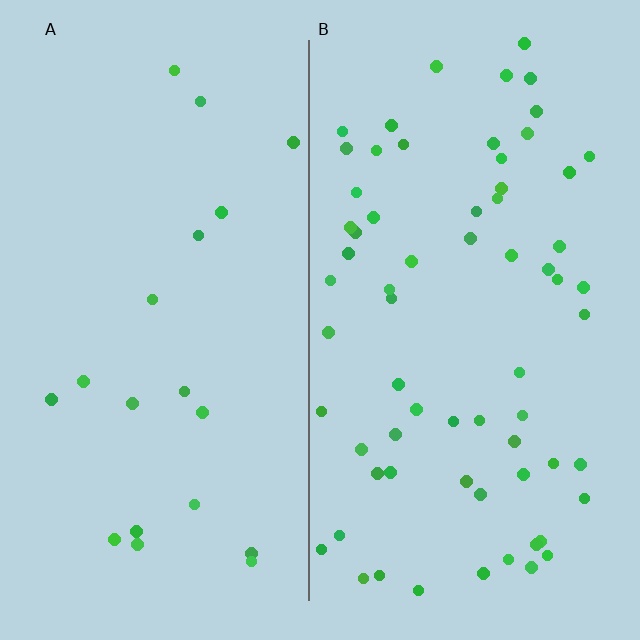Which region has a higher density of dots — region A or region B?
B (the right).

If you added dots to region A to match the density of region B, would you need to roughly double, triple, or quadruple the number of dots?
Approximately triple.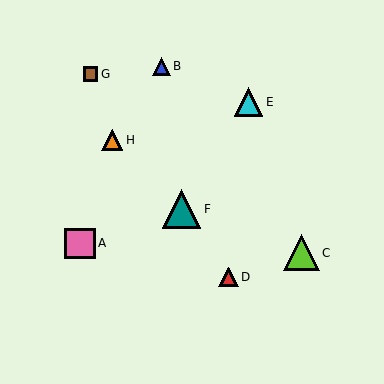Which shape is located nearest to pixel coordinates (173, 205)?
The teal triangle (labeled F) at (182, 209) is nearest to that location.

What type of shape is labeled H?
Shape H is an orange triangle.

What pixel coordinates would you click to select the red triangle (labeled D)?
Click at (228, 277) to select the red triangle D.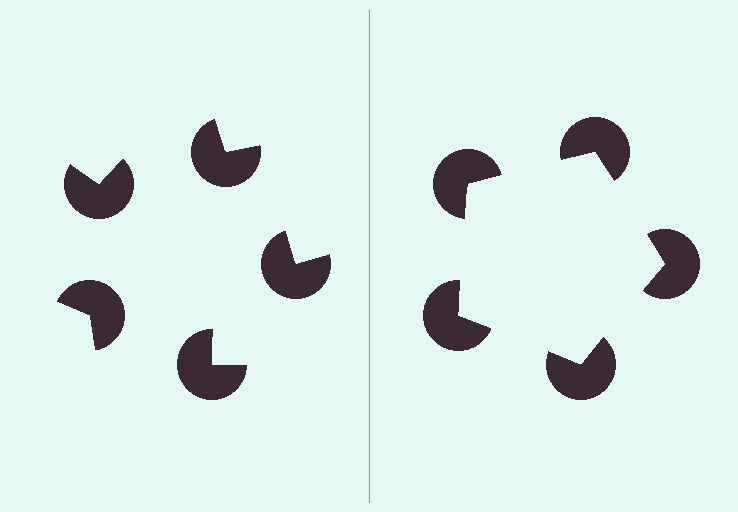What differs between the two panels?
The pac-man discs are positioned identically on both sides; only the wedge orientations differ. On the right they align to a pentagon; on the left they are misaligned.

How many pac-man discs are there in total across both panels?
10 — 5 on each side.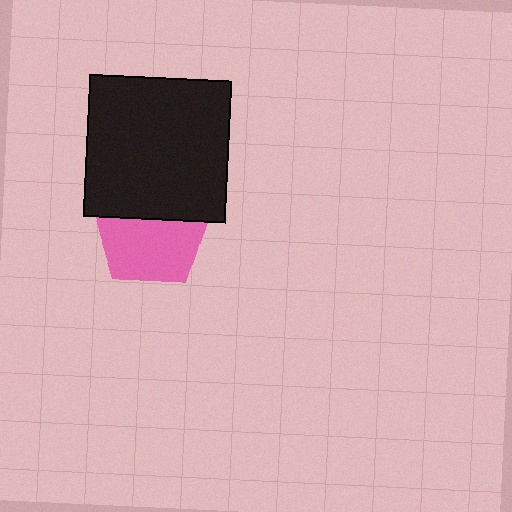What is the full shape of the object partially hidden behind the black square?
The partially hidden object is a pink pentagon.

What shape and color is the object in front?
The object in front is a black square.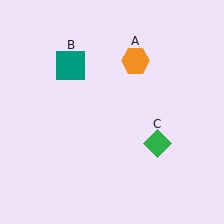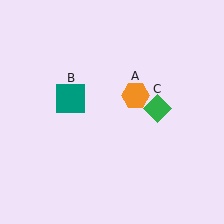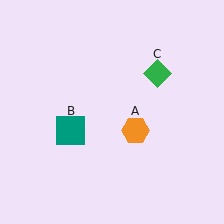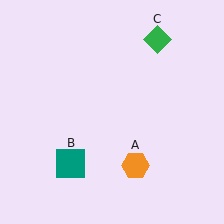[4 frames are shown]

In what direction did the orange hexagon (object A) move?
The orange hexagon (object A) moved down.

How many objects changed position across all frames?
3 objects changed position: orange hexagon (object A), teal square (object B), green diamond (object C).